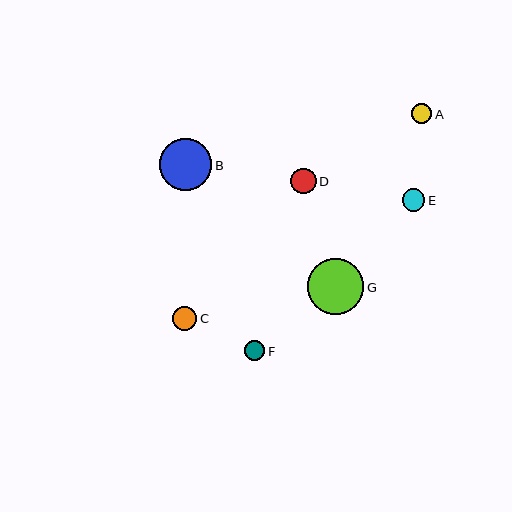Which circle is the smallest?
Circle F is the smallest with a size of approximately 20 pixels.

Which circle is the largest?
Circle G is the largest with a size of approximately 56 pixels.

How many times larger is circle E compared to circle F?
Circle E is approximately 1.1 times the size of circle F.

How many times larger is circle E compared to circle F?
Circle E is approximately 1.1 times the size of circle F.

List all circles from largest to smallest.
From largest to smallest: G, B, D, C, E, A, F.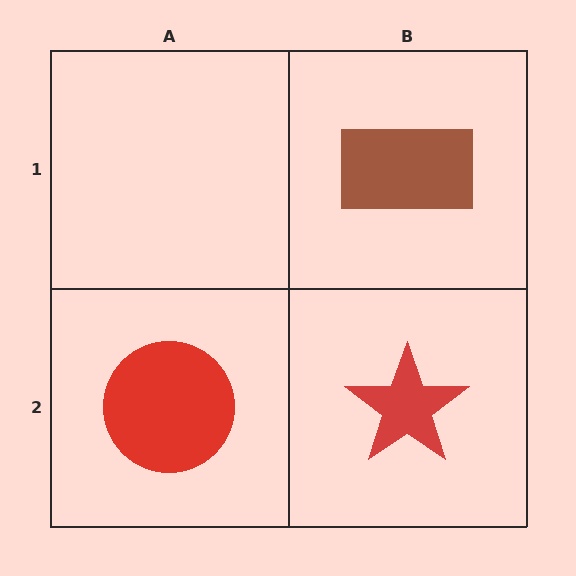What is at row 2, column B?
A red star.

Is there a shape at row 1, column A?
No, that cell is empty.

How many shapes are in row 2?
2 shapes.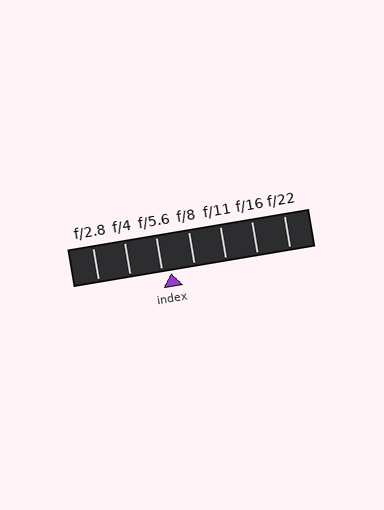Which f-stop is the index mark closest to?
The index mark is closest to f/5.6.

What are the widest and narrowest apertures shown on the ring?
The widest aperture shown is f/2.8 and the narrowest is f/22.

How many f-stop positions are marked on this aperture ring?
There are 7 f-stop positions marked.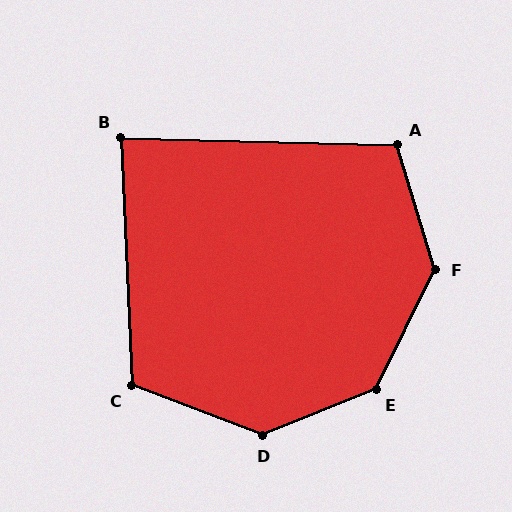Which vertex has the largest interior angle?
E, at approximately 138 degrees.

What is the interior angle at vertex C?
Approximately 113 degrees (obtuse).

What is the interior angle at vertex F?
Approximately 137 degrees (obtuse).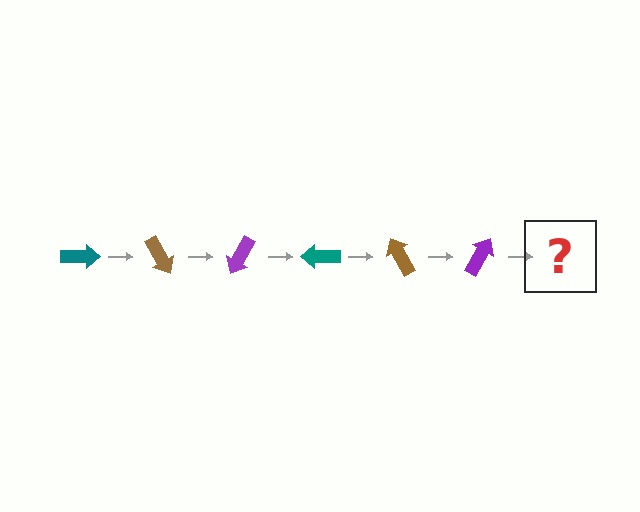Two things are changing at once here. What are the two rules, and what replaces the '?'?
The two rules are that it rotates 60 degrees each step and the color cycles through teal, brown, and purple. The '?' should be a teal arrow, rotated 360 degrees from the start.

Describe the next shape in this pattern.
It should be a teal arrow, rotated 360 degrees from the start.